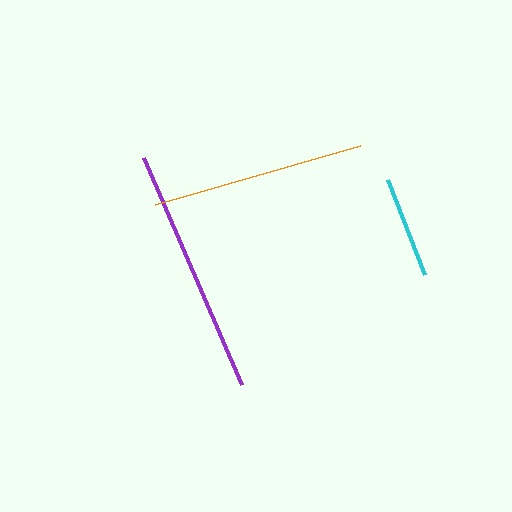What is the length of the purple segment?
The purple segment is approximately 247 pixels long.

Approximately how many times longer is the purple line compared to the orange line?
The purple line is approximately 1.2 times the length of the orange line.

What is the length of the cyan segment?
The cyan segment is approximately 103 pixels long.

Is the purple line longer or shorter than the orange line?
The purple line is longer than the orange line.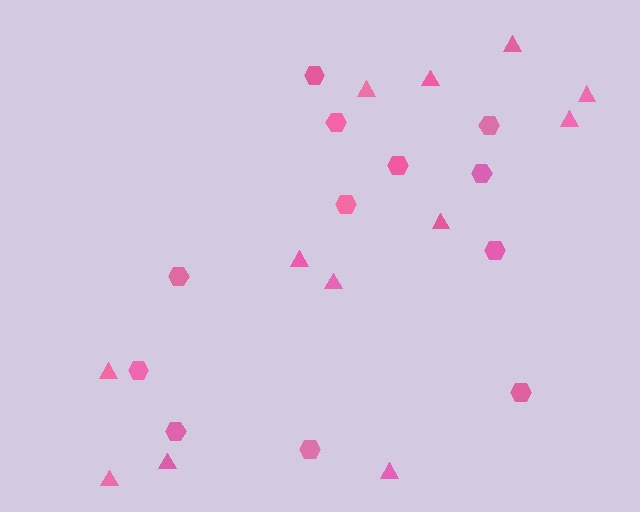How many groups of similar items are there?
There are 2 groups: one group of triangles (12) and one group of hexagons (12).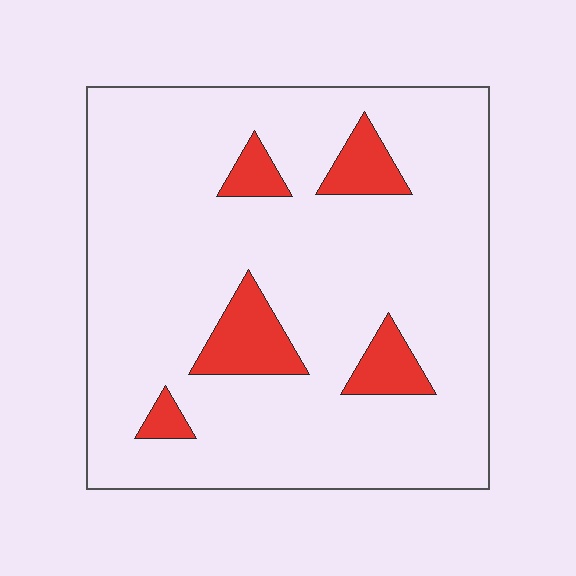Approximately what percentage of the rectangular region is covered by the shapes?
Approximately 10%.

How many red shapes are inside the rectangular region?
5.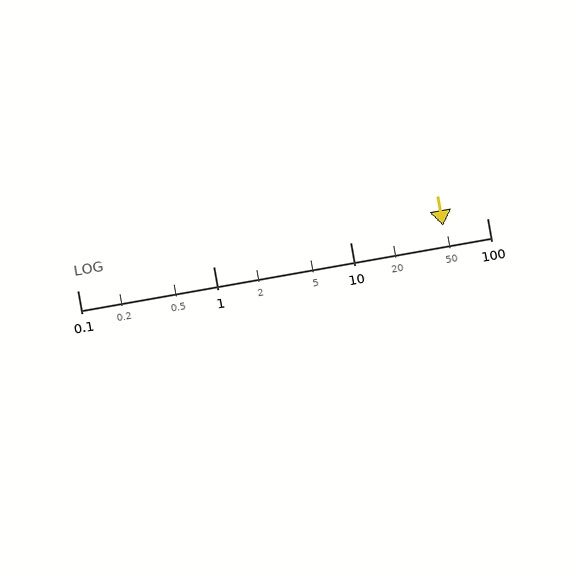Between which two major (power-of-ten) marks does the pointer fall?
The pointer is between 10 and 100.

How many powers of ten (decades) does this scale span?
The scale spans 3 decades, from 0.1 to 100.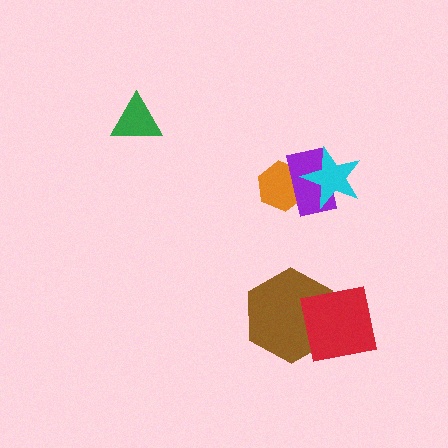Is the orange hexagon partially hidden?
Yes, it is partially covered by another shape.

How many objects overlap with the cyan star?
2 objects overlap with the cyan star.